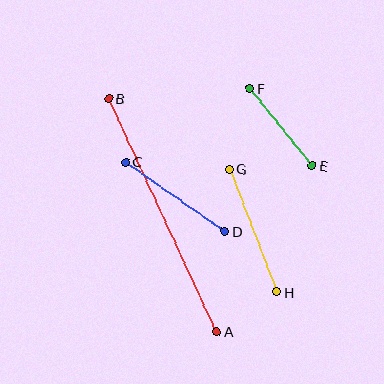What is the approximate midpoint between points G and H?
The midpoint is at approximately (253, 230) pixels.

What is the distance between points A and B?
The distance is approximately 257 pixels.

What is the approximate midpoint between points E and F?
The midpoint is at approximately (281, 127) pixels.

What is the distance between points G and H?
The distance is approximately 132 pixels.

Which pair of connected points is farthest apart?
Points A and B are farthest apart.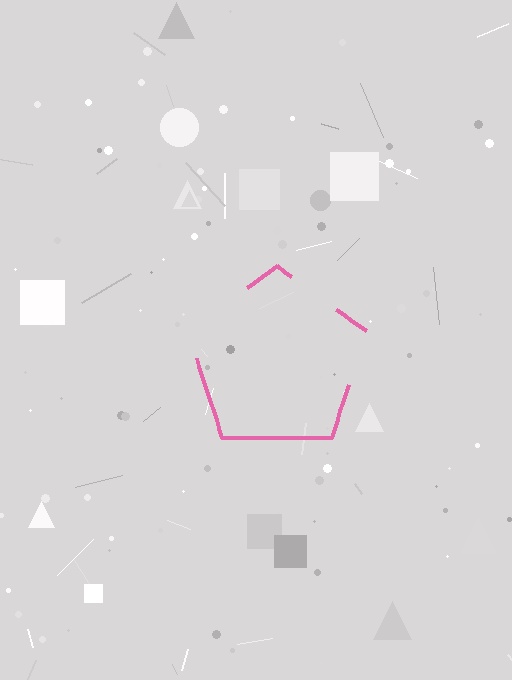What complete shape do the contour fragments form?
The contour fragments form a pentagon.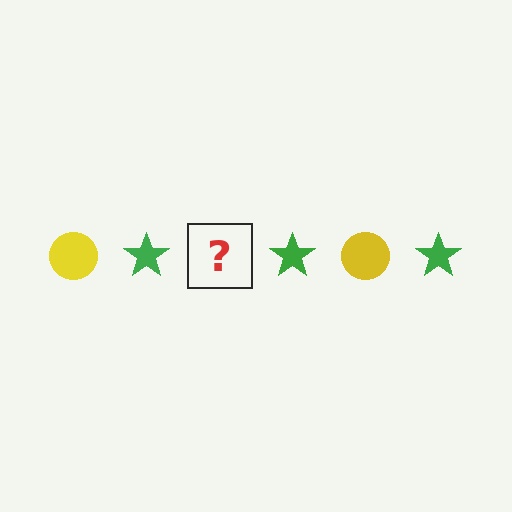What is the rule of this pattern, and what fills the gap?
The rule is that the pattern alternates between yellow circle and green star. The gap should be filled with a yellow circle.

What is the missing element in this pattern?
The missing element is a yellow circle.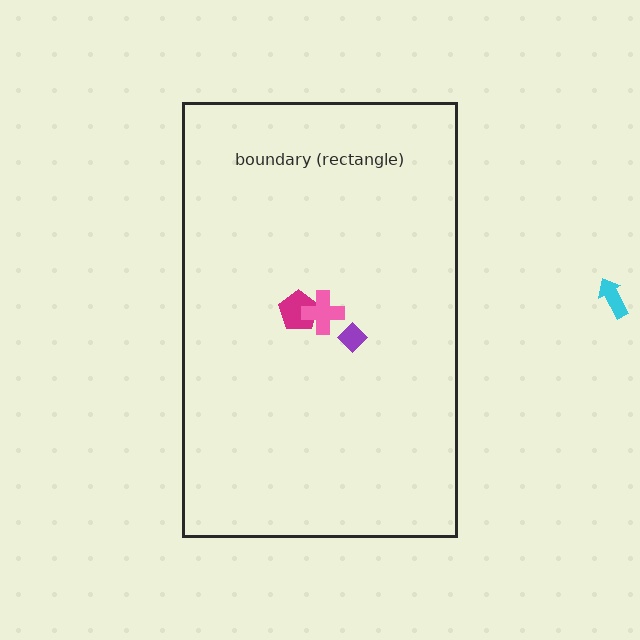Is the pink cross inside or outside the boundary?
Inside.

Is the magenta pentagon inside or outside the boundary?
Inside.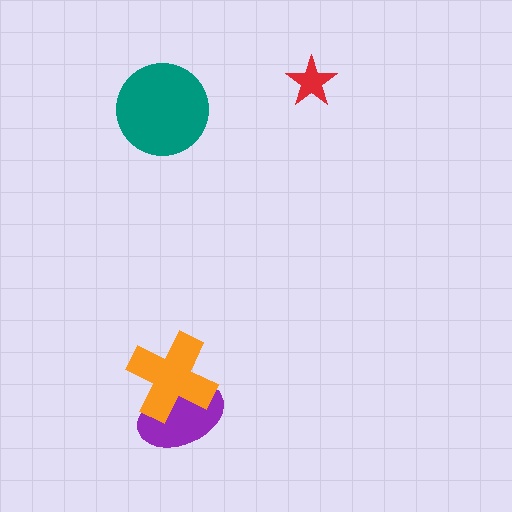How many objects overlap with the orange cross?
1 object overlaps with the orange cross.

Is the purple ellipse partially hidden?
Yes, it is partially covered by another shape.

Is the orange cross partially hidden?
No, no other shape covers it.